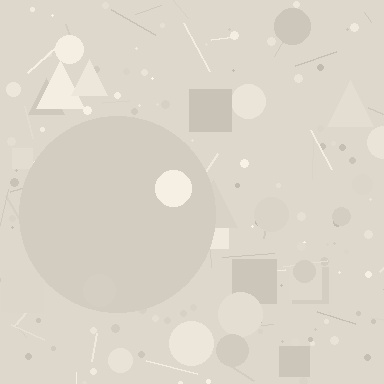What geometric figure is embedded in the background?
A circle is embedded in the background.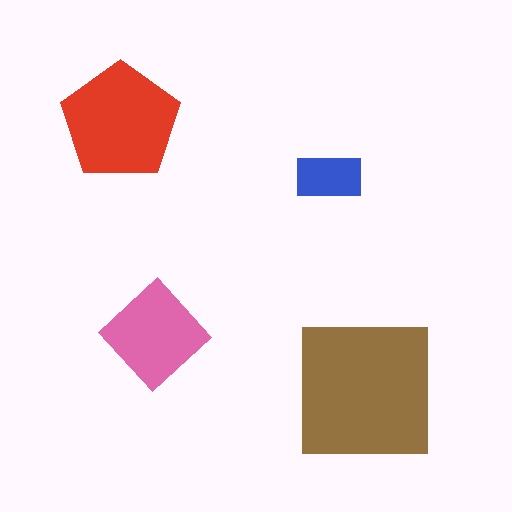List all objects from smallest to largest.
The blue rectangle, the pink diamond, the red pentagon, the brown square.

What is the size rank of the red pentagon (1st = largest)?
2nd.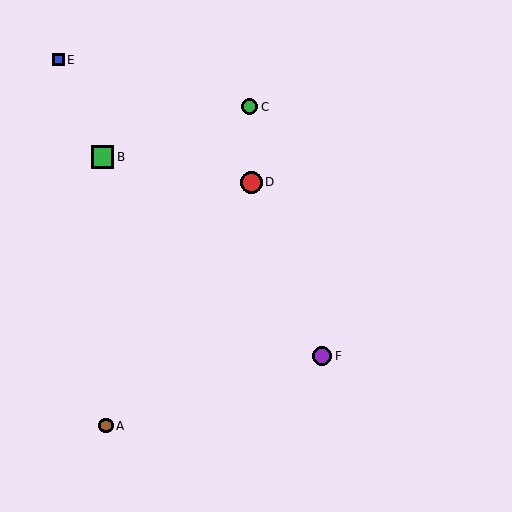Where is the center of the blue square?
The center of the blue square is at (58, 60).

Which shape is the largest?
The green square (labeled B) is the largest.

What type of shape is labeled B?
Shape B is a green square.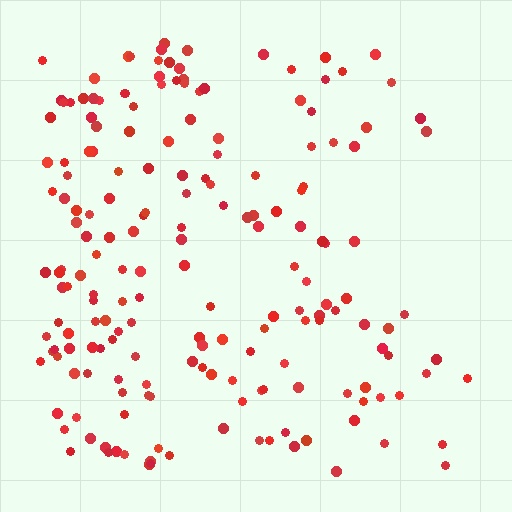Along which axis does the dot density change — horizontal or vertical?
Horizontal.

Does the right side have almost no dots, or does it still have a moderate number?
Still a moderate number, just noticeably fewer than the left.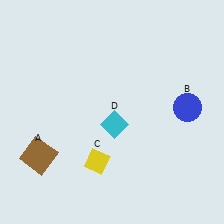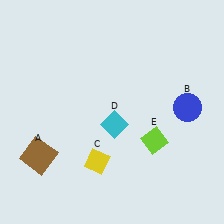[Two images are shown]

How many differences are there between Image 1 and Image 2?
There is 1 difference between the two images.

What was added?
A lime diamond (E) was added in Image 2.